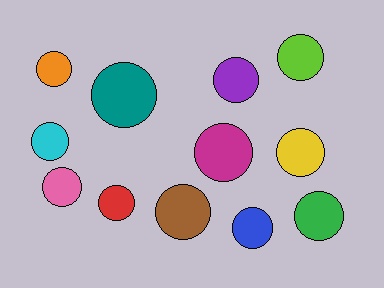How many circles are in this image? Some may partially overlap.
There are 12 circles.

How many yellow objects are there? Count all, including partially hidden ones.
There is 1 yellow object.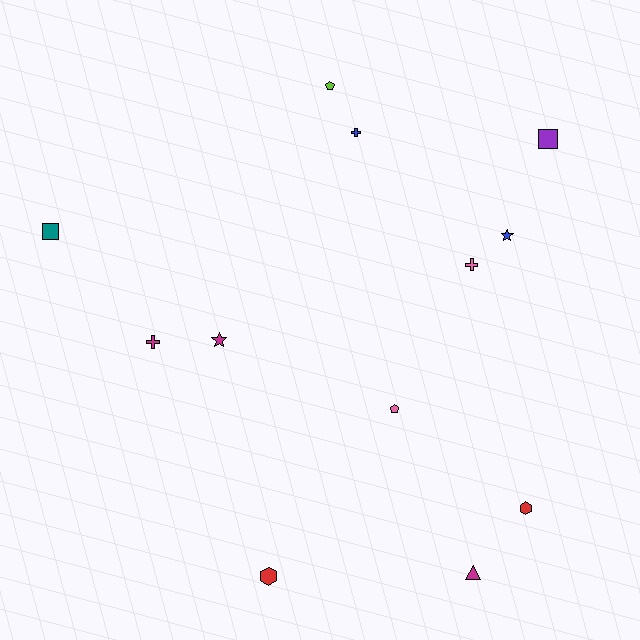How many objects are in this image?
There are 12 objects.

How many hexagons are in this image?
There are 2 hexagons.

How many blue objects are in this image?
There are 2 blue objects.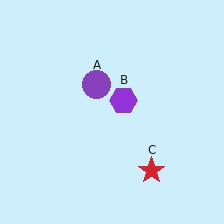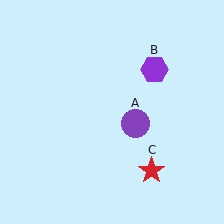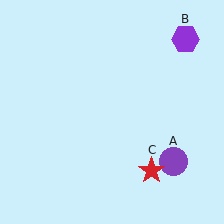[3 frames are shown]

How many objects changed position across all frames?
2 objects changed position: purple circle (object A), purple hexagon (object B).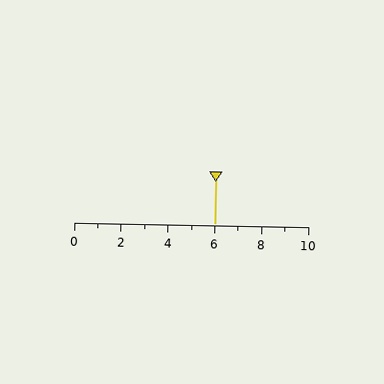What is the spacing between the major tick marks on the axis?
The major ticks are spaced 2 apart.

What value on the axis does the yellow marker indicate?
The marker indicates approximately 6.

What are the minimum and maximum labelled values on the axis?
The axis runs from 0 to 10.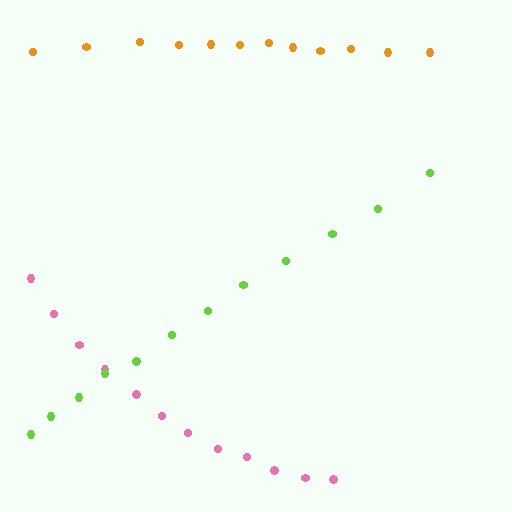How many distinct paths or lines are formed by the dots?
There are 3 distinct paths.